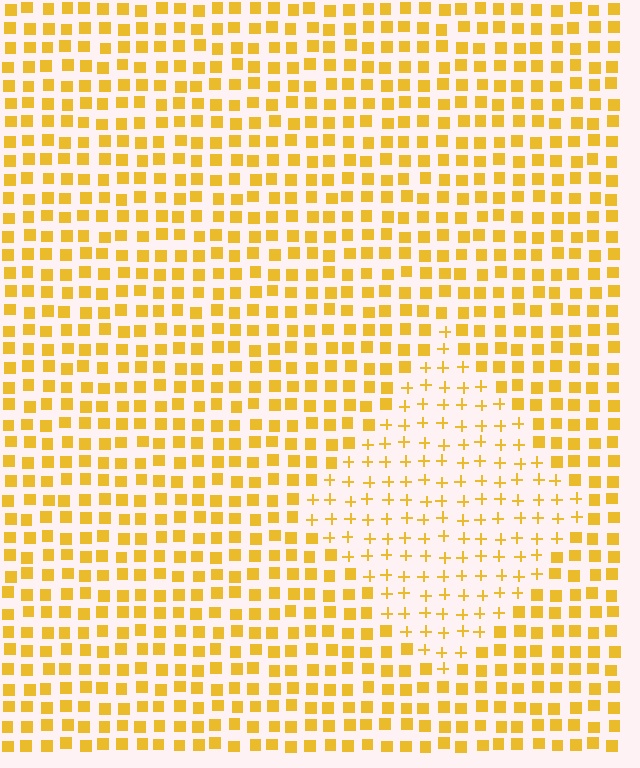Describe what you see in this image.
The image is filled with small yellow elements arranged in a uniform grid. A diamond-shaped region contains plus signs, while the surrounding area contains squares. The boundary is defined purely by the change in element shape.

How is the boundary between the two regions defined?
The boundary is defined by a change in element shape: plus signs inside vs. squares outside. All elements share the same color and spacing.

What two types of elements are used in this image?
The image uses plus signs inside the diamond region and squares outside it.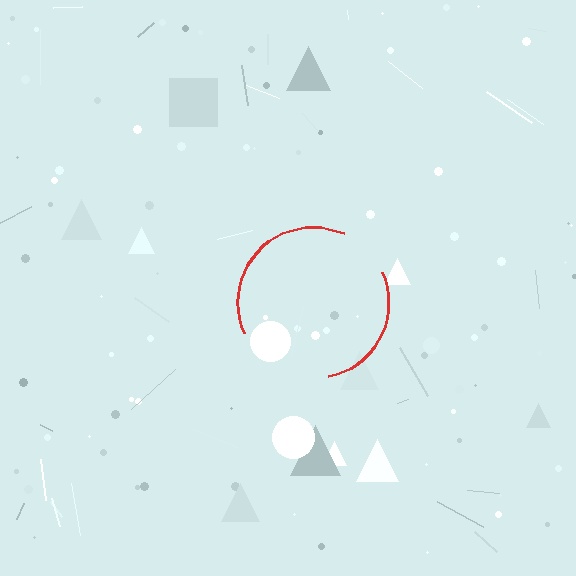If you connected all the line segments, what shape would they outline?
They would outline a circle.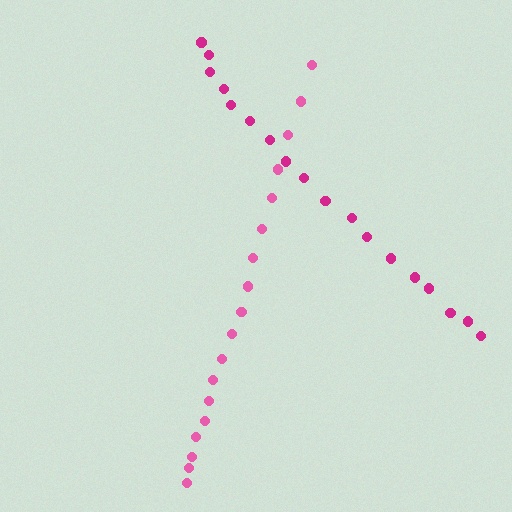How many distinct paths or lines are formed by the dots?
There are 2 distinct paths.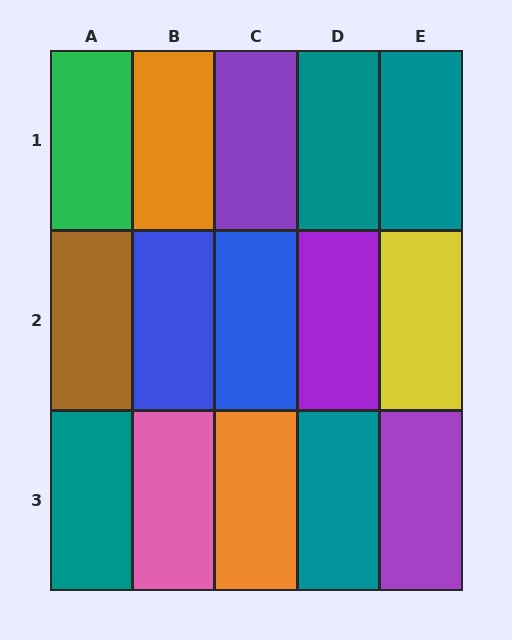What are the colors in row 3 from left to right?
Teal, pink, orange, teal, purple.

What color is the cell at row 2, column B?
Blue.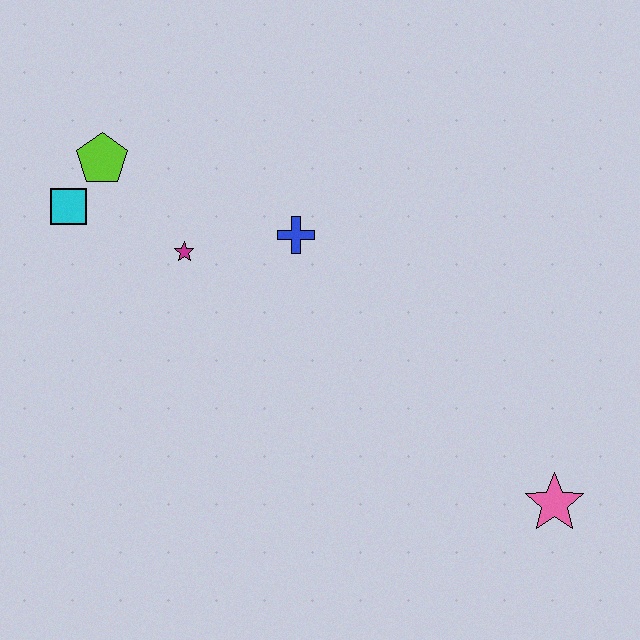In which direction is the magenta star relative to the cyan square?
The magenta star is to the right of the cyan square.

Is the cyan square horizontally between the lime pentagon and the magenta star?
No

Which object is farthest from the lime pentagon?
The pink star is farthest from the lime pentagon.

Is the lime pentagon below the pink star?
No